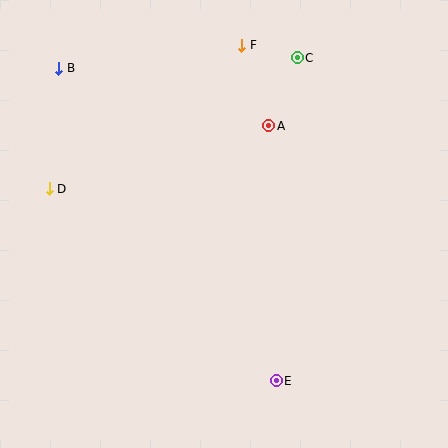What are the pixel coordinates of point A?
Point A is at (269, 126).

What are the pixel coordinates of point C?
Point C is at (297, 58).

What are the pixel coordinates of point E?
Point E is at (276, 381).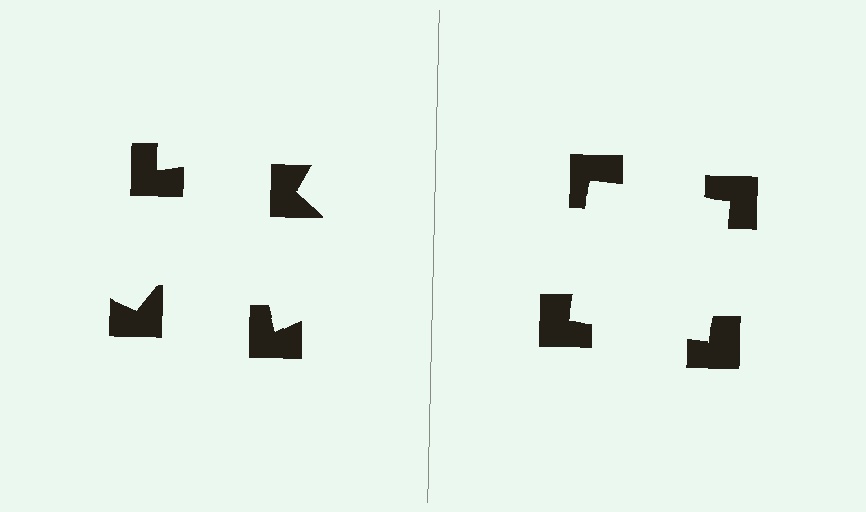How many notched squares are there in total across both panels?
8 — 4 on each side.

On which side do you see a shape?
An illusory square appears on the right side. On the left side the wedge cuts are rotated, so no coherent shape forms.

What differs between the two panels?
The notched squares are positioned identically on both sides; only the wedge orientations differ. On the right they align to a square; on the left they are misaligned.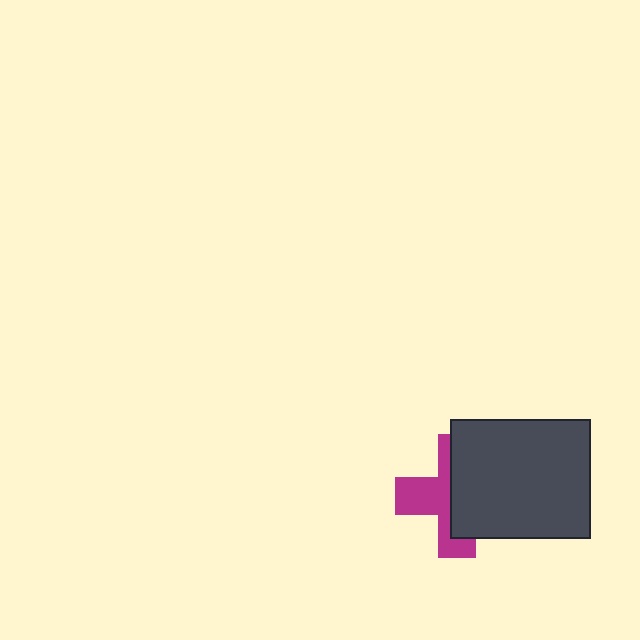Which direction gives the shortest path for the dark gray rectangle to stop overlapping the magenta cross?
Moving right gives the shortest separation.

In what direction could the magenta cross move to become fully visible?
The magenta cross could move left. That would shift it out from behind the dark gray rectangle entirely.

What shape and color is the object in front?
The object in front is a dark gray rectangle.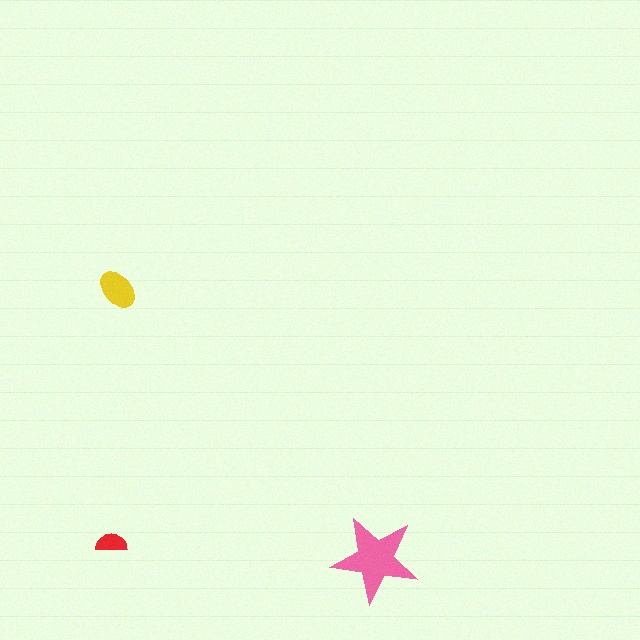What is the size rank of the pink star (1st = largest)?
1st.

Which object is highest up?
The yellow ellipse is topmost.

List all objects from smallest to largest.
The red semicircle, the yellow ellipse, the pink star.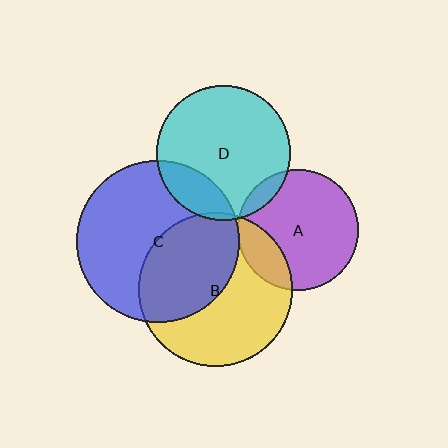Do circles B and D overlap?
Yes.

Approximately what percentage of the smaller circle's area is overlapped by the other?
Approximately 5%.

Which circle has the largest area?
Circle C (blue).